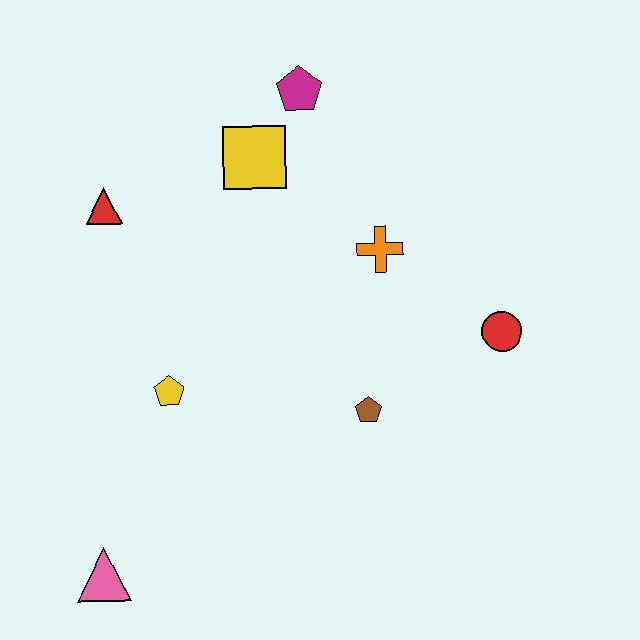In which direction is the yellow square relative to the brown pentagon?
The yellow square is above the brown pentagon.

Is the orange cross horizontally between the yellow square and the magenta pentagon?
No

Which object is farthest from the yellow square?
The pink triangle is farthest from the yellow square.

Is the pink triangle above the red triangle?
No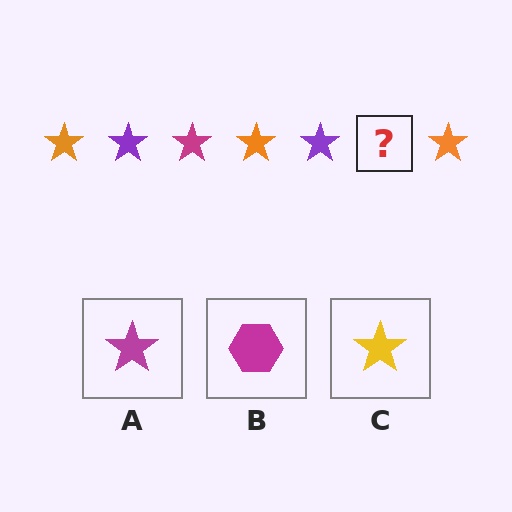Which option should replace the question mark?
Option A.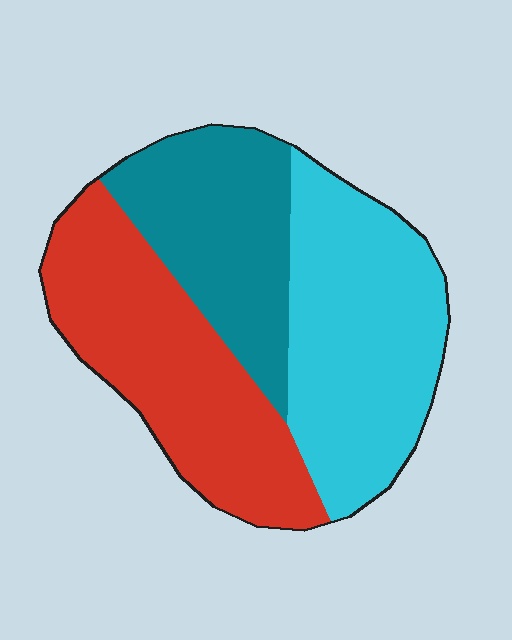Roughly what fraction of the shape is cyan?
Cyan takes up about three eighths (3/8) of the shape.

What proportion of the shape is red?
Red takes up between a quarter and a half of the shape.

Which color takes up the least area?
Teal, at roughly 25%.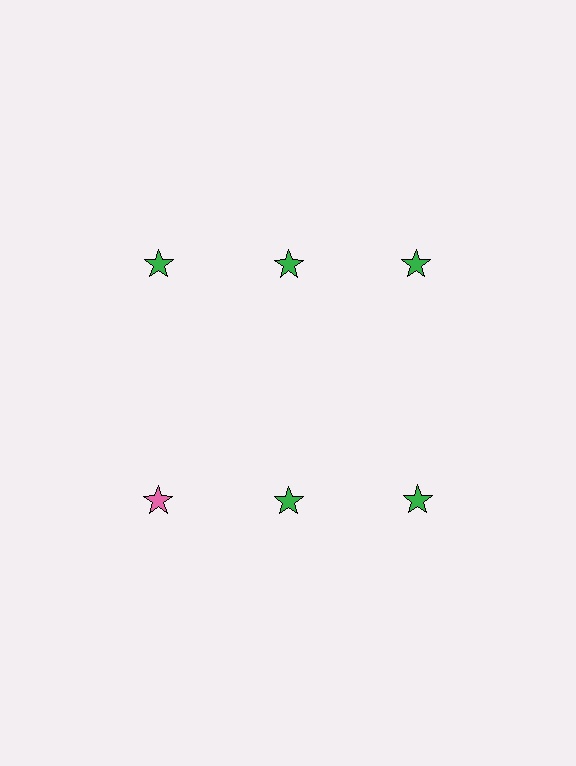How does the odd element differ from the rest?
It has a different color: pink instead of green.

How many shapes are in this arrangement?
There are 6 shapes arranged in a grid pattern.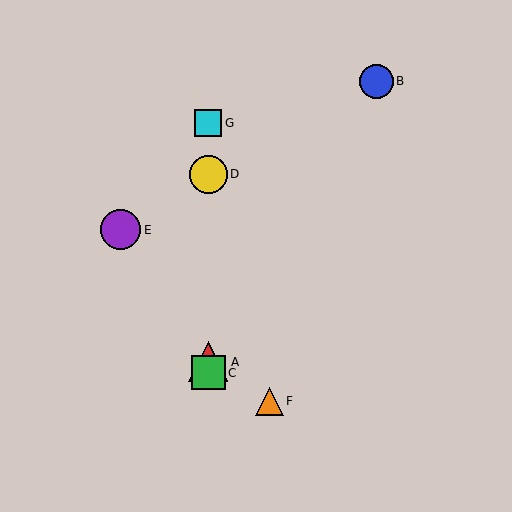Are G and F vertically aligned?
No, G is at x≈208 and F is at x≈269.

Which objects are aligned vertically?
Objects A, C, D, G are aligned vertically.